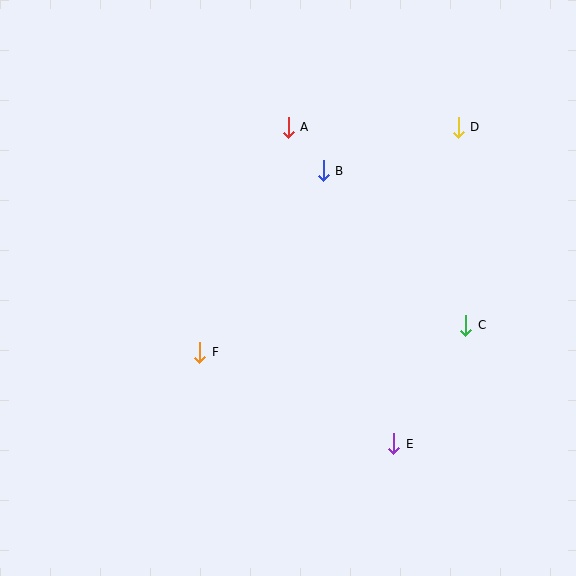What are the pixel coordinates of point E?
Point E is at (394, 444).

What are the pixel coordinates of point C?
Point C is at (466, 325).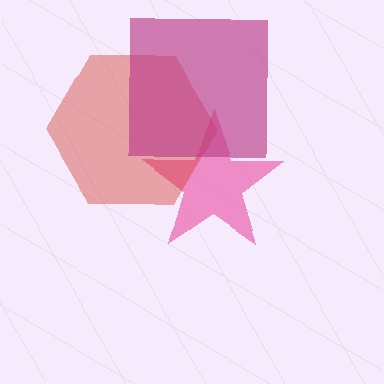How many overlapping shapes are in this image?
There are 3 overlapping shapes in the image.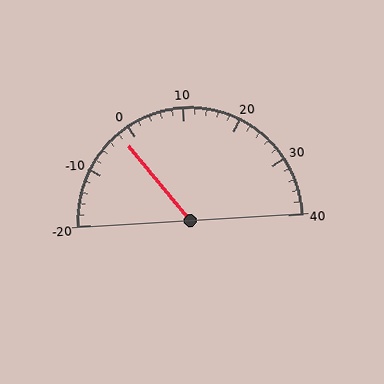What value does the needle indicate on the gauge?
The needle indicates approximately -2.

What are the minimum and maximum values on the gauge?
The gauge ranges from -20 to 40.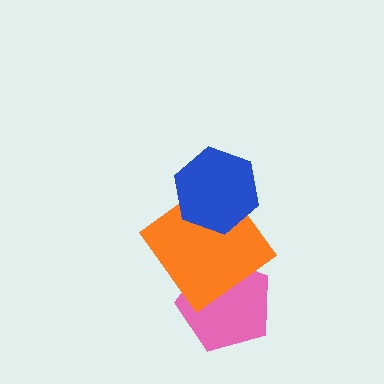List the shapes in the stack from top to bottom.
From top to bottom: the blue hexagon, the orange diamond, the pink pentagon.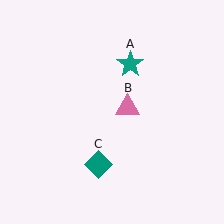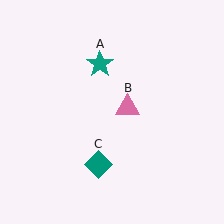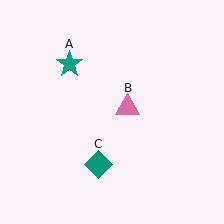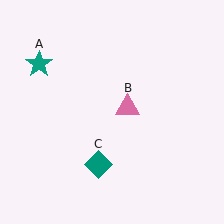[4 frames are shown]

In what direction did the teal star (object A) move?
The teal star (object A) moved left.